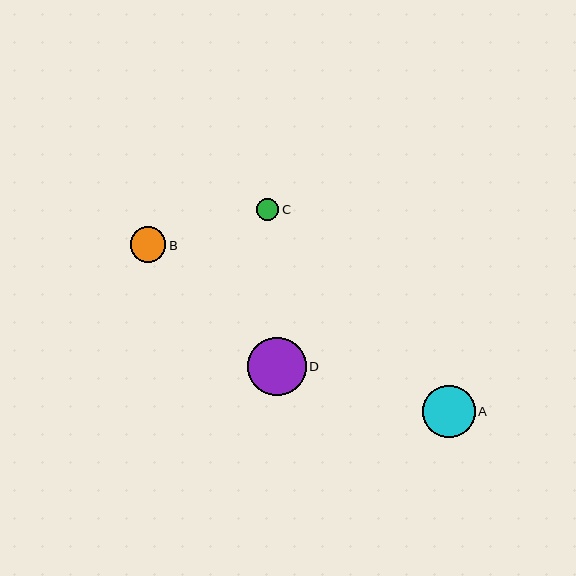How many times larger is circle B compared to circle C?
Circle B is approximately 1.6 times the size of circle C.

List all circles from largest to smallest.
From largest to smallest: D, A, B, C.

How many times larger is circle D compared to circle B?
Circle D is approximately 1.7 times the size of circle B.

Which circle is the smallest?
Circle C is the smallest with a size of approximately 22 pixels.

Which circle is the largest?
Circle D is the largest with a size of approximately 59 pixels.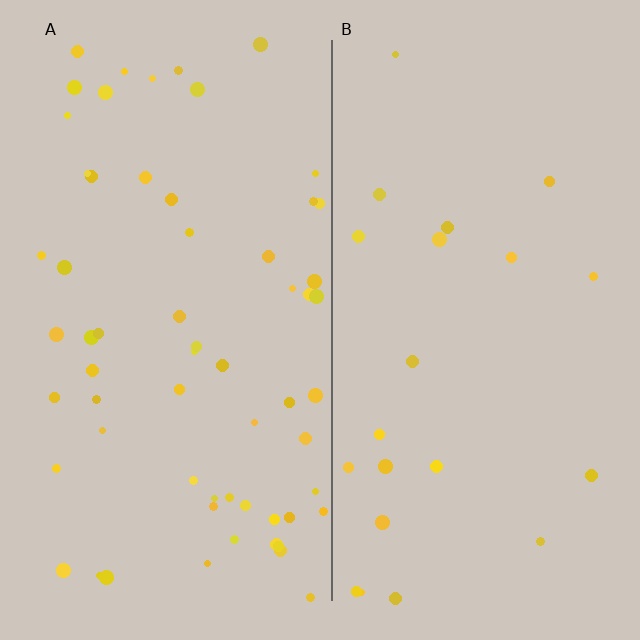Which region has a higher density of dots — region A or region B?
A (the left).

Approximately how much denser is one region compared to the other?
Approximately 2.9× — region A over region B.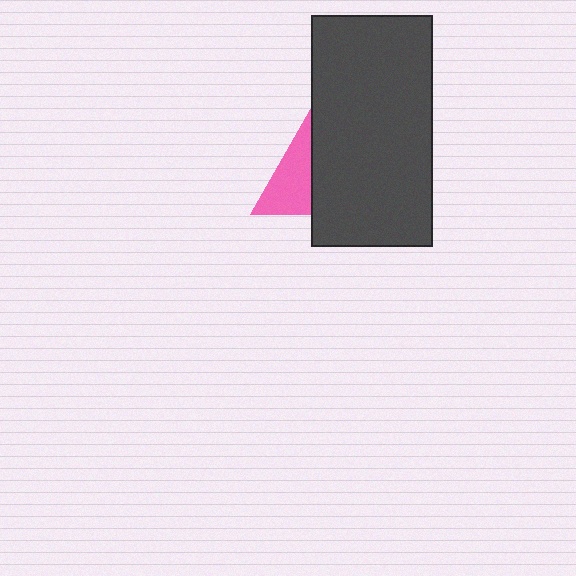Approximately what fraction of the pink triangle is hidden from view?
Roughly 49% of the pink triangle is hidden behind the dark gray rectangle.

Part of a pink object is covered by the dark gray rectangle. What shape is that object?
It is a triangle.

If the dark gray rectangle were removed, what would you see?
You would see the complete pink triangle.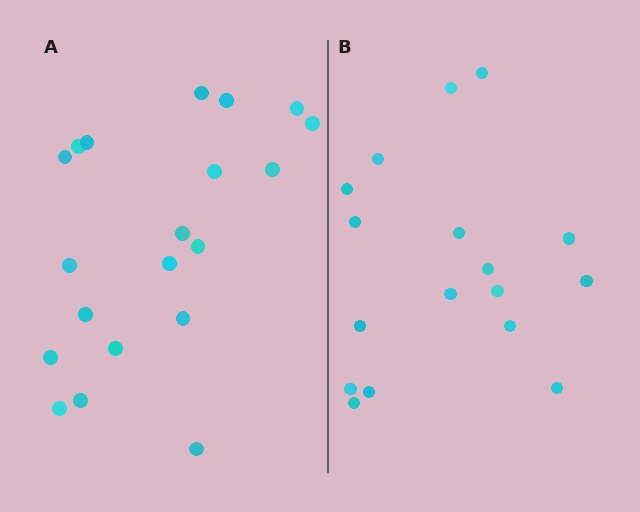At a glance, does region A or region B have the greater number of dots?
Region A (the left region) has more dots.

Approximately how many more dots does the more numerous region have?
Region A has just a few more — roughly 2 or 3 more dots than region B.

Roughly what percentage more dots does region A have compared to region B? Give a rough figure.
About 20% more.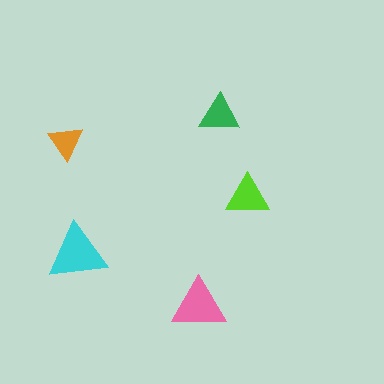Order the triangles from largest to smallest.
the cyan one, the pink one, the lime one, the green one, the orange one.